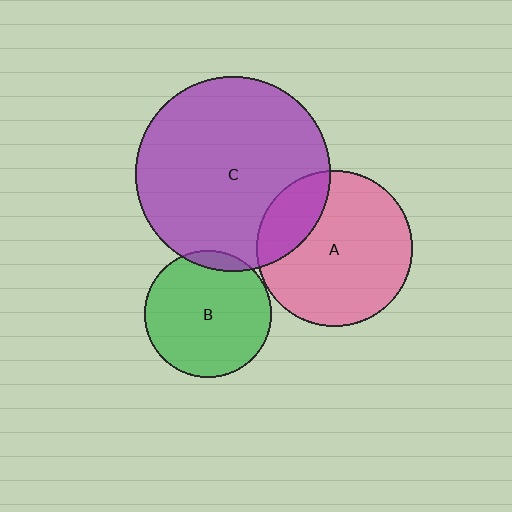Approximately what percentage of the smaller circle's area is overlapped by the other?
Approximately 20%.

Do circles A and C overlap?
Yes.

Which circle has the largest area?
Circle C (purple).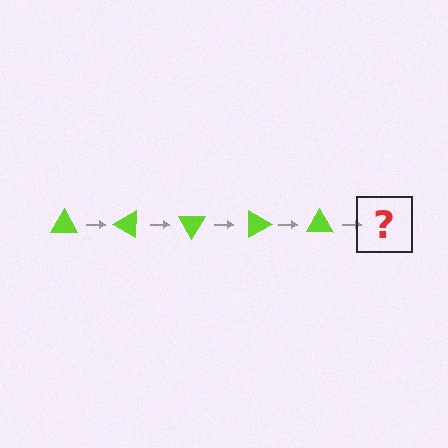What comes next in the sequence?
The next element should be a lime triangle rotated 150 degrees.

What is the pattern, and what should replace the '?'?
The pattern is that the triangle rotates 30 degrees each step. The '?' should be a lime triangle rotated 150 degrees.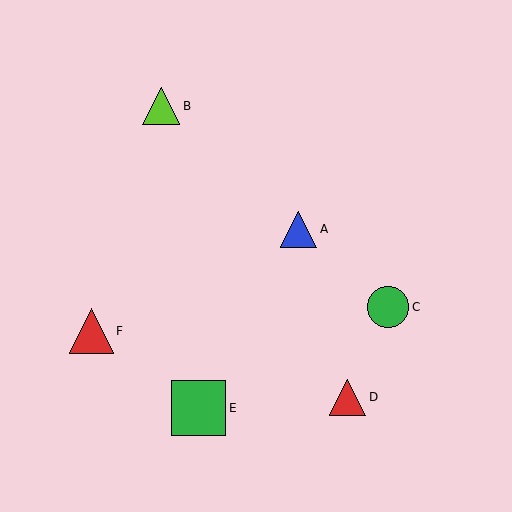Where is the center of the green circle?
The center of the green circle is at (388, 307).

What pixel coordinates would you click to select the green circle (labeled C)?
Click at (388, 307) to select the green circle C.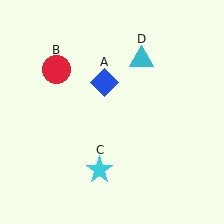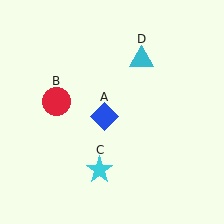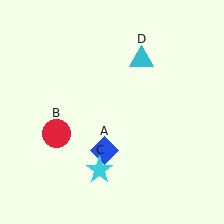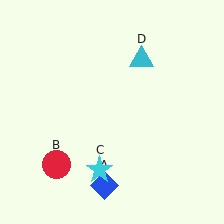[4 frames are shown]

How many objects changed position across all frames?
2 objects changed position: blue diamond (object A), red circle (object B).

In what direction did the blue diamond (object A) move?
The blue diamond (object A) moved down.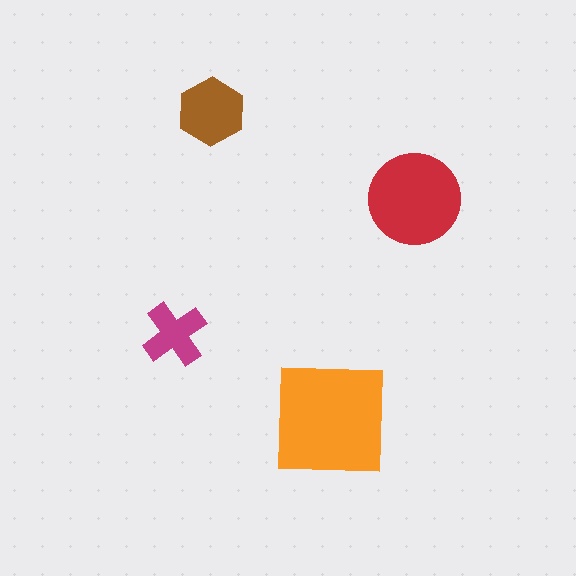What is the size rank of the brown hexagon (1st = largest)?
3rd.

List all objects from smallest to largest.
The magenta cross, the brown hexagon, the red circle, the orange square.